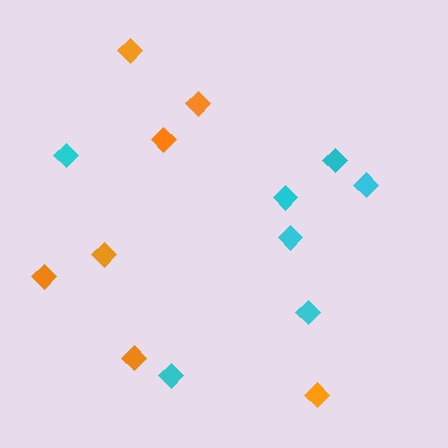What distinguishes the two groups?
There are 2 groups: one group of orange diamonds (7) and one group of cyan diamonds (7).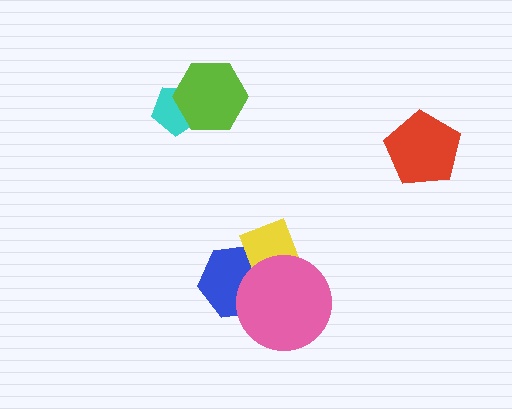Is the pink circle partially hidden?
No, no other shape covers it.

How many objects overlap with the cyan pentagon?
1 object overlaps with the cyan pentagon.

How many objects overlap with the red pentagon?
0 objects overlap with the red pentagon.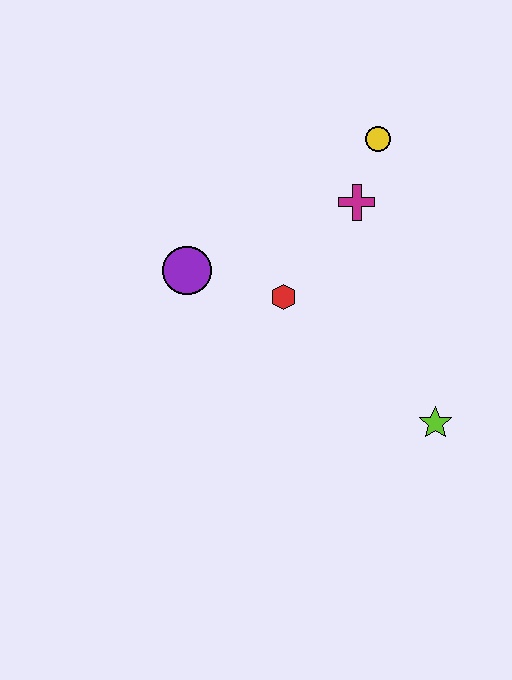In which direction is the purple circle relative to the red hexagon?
The purple circle is to the left of the red hexagon.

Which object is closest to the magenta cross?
The yellow circle is closest to the magenta cross.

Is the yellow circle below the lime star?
No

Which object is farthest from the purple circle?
The lime star is farthest from the purple circle.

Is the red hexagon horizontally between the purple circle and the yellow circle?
Yes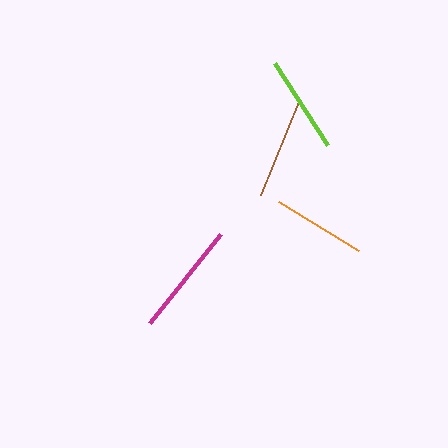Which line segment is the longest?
The magenta line is the longest at approximately 114 pixels.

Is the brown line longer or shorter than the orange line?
The brown line is longer than the orange line.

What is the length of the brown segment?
The brown segment is approximately 103 pixels long.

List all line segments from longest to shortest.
From longest to shortest: magenta, brown, lime, orange.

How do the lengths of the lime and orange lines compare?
The lime and orange lines are approximately the same length.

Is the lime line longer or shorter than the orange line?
The lime line is longer than the orange line.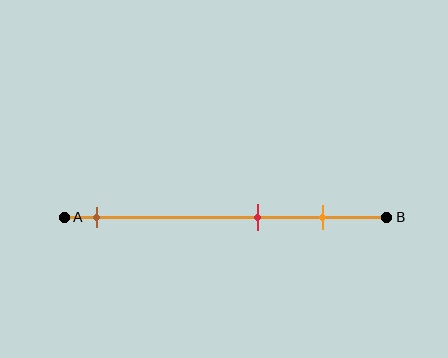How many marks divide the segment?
There are 3 marks dividing the segment.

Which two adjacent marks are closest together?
The red and orange marks are the closest adjacent pair.